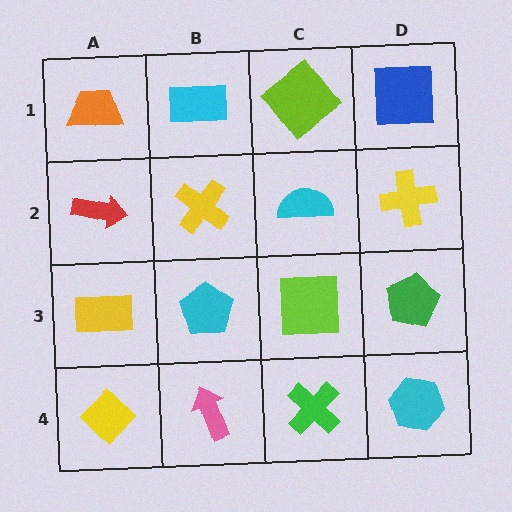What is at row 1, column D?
A blue square.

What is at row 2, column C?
A cyan semicircle.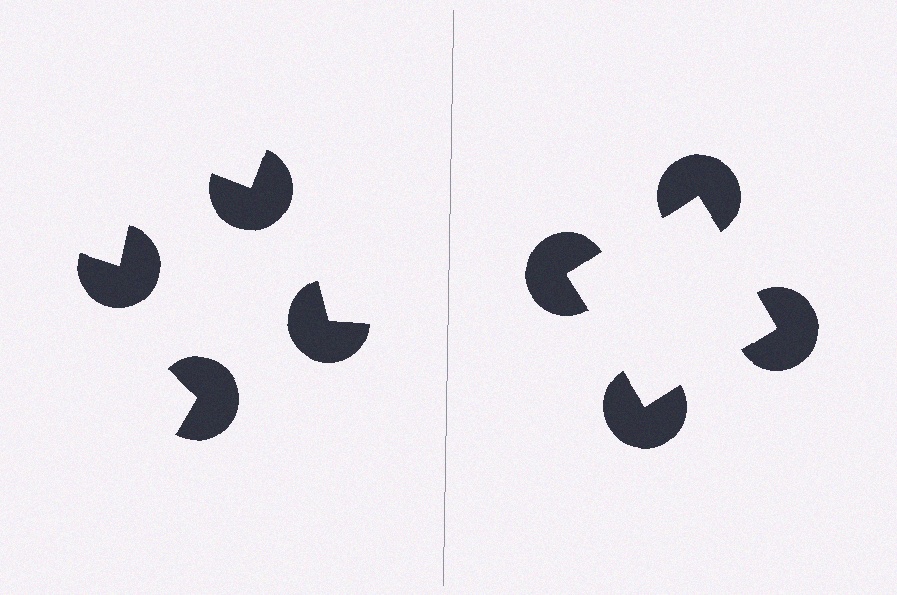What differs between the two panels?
The pac-man discs are positioned identically on both sides; only the wedge orientations differ. On the right they align to a square; on the left they are misaligned.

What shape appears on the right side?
An illusory square.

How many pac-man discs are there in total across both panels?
8 — 4 on each side.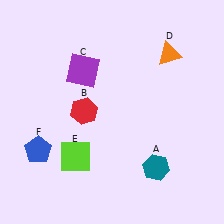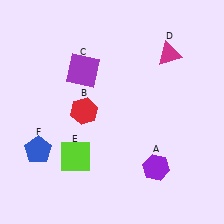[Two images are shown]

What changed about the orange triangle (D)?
In Image 1, D is orange. In Image 2, it changed to magenta.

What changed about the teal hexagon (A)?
In Image 1, A is teal. In Image 2, it changed to purple.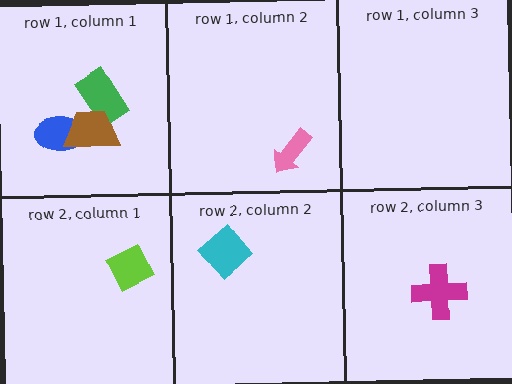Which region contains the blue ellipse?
The row 1, column 1 region.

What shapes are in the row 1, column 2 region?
The pink arrow.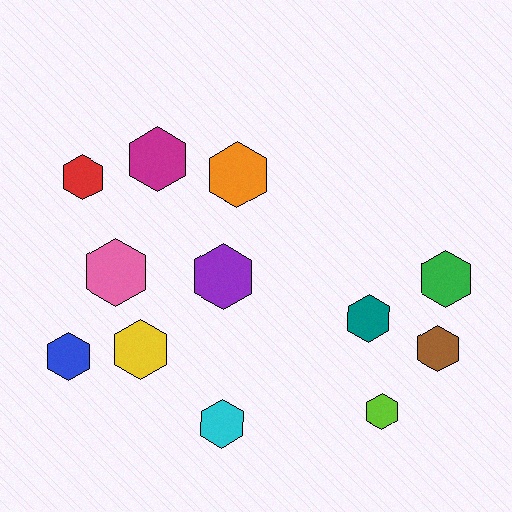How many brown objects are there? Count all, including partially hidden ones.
There is 1 brown object.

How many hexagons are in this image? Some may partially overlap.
There are 12 hexagons.